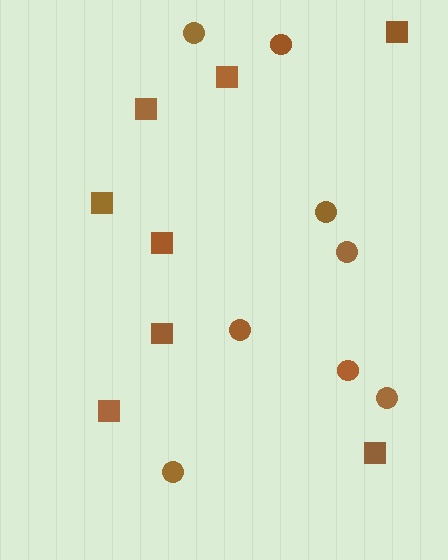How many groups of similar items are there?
There are 2 groups: one group of squares (8) and one group of circles (8).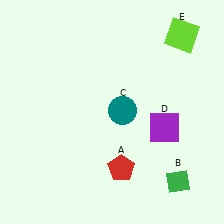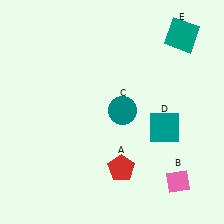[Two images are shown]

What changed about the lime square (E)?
In Image 1, E is lime. In Image 2, it changed to teal.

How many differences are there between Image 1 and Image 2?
There are 3 differences between the two images.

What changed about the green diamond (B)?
In Image 1, B is green. In Image 2, it changed to pink.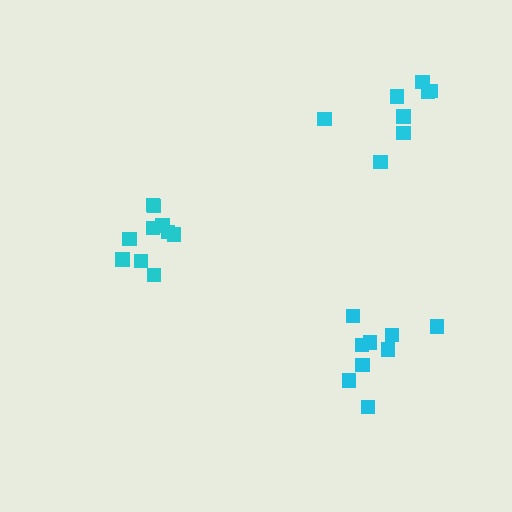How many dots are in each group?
Group 1: 9 dots, Group 2: 10 dots, Group 3: 8 dots (27 total).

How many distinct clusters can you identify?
There are 3 distinct clusters.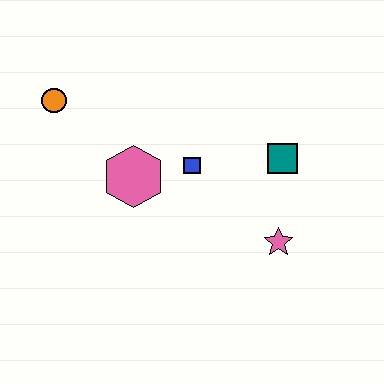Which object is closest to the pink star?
The teal square is closest to the pink star.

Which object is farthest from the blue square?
The orange circle is farthest from the blue square.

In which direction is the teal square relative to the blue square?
The teal square is to the right of the blue square.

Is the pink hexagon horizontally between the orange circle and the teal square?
Yes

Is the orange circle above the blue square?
Yes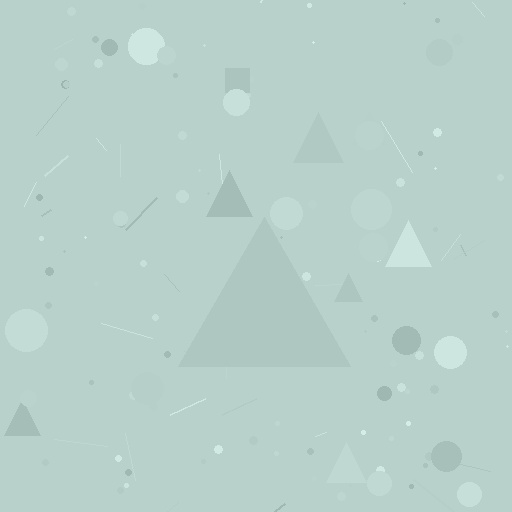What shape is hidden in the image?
A triangle is hidden in the image.